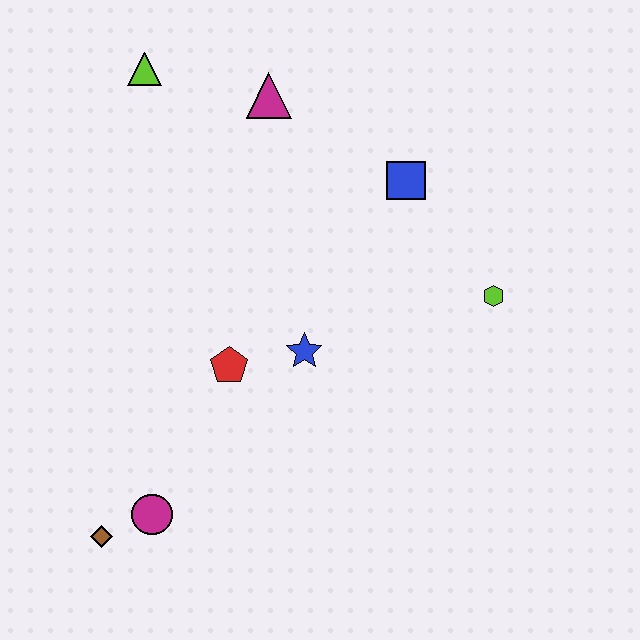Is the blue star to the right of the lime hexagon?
No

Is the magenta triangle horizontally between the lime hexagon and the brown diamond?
Yes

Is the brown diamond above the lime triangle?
No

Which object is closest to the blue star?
The red pentagon is closest to the blue star.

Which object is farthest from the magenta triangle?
The brown diamond is farthest from the magenta triangle.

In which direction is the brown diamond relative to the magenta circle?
The brown diamond is to the left of the magenta circle.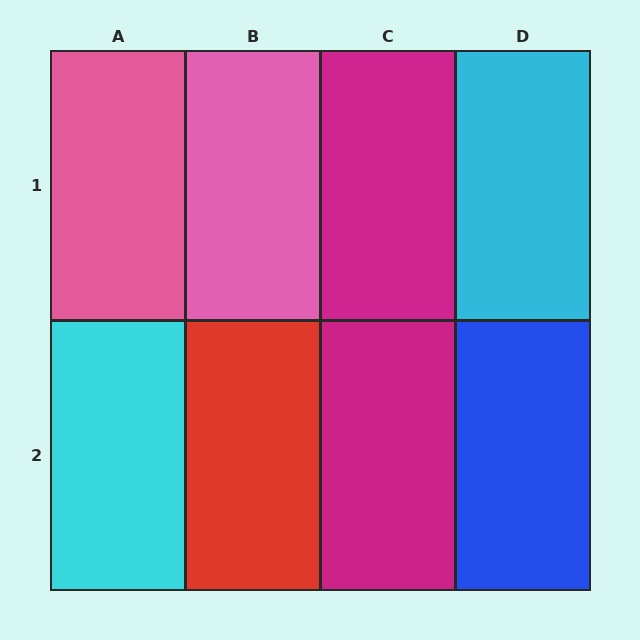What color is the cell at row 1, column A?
Pink.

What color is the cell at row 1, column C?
Magenta.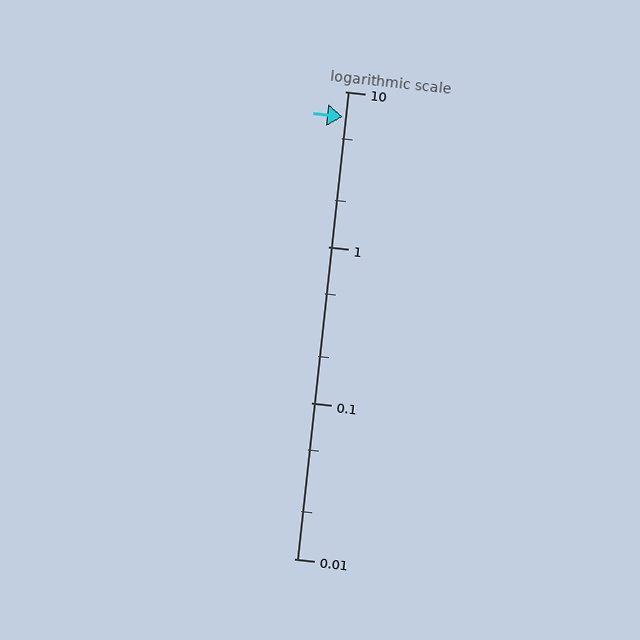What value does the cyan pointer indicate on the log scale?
The pointer indicates approximately 6.9.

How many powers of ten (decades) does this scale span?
The scale spans 3 decades, from 0.01 to 10.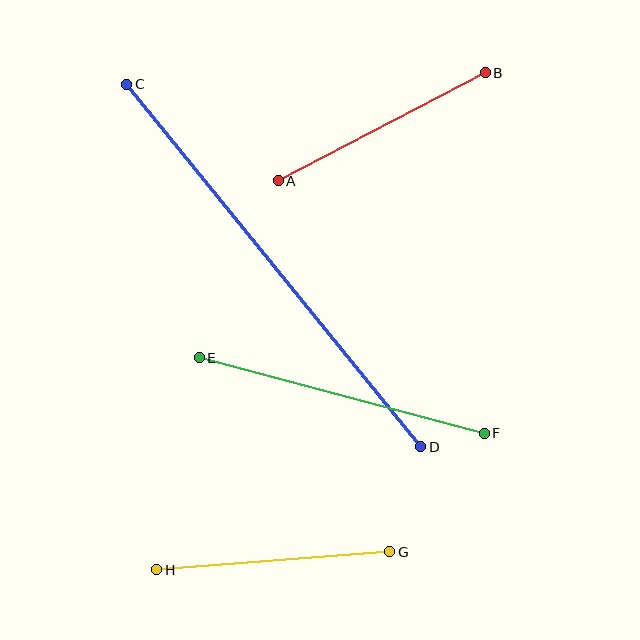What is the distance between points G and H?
The distance is approximately 234 pixels.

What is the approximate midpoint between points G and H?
The midpoint is at approximately (273, 561) pixels.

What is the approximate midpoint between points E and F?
The midpoint is at approximately (342, 396) pixels.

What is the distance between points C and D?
The distance is approximately 467 pixels.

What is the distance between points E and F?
The distance is approximately 295 pixels.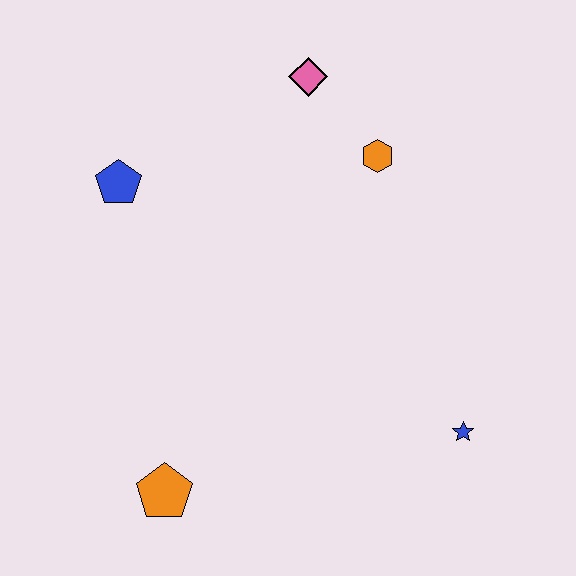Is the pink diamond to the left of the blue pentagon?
No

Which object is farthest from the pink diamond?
The orange pentagon is farthest from the pink diamond.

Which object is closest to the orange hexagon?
The pink diamond is closest to the orange hexagon.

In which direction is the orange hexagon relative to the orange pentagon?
The orange hexagon is above the orange pentagon.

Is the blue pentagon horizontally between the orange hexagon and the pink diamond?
No